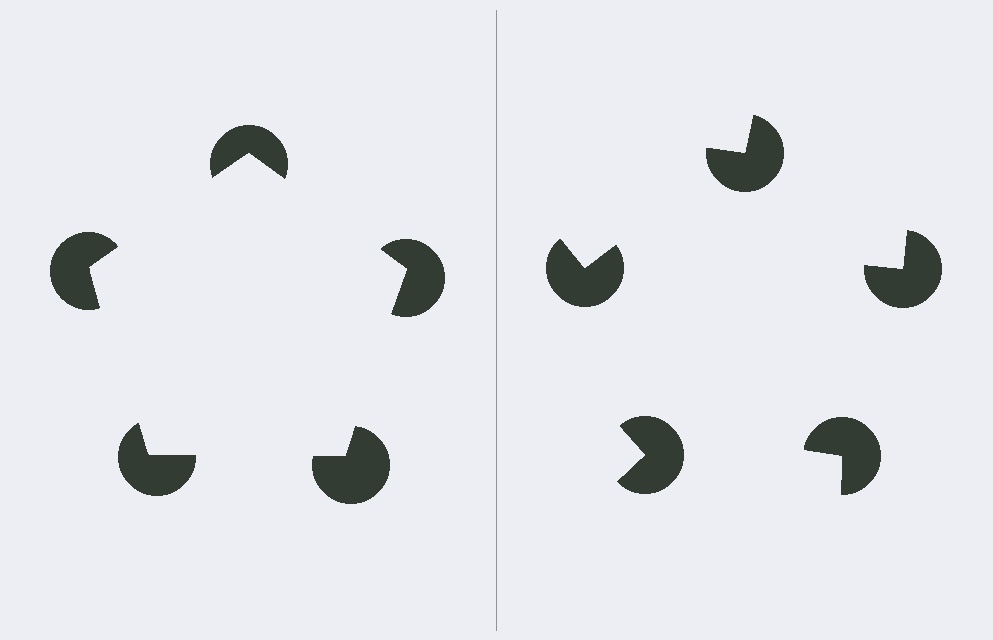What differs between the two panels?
The pac-man discs are positioned identically on both sides; only the wedge orientations differ. On the left they align to a pentagon; on the right they are misaligned.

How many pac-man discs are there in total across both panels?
10 — 5 on each side.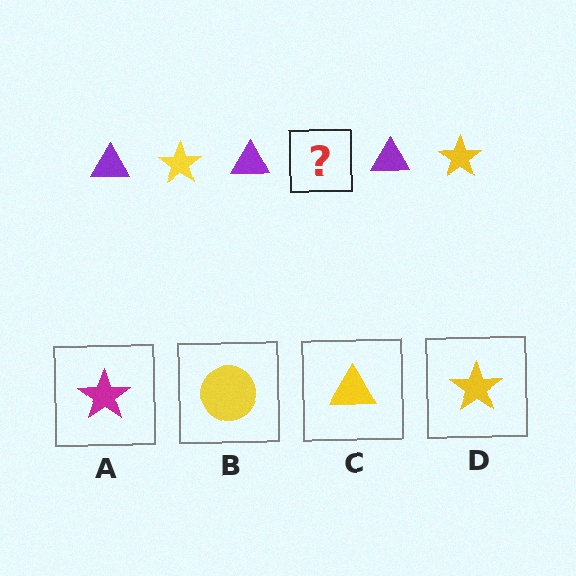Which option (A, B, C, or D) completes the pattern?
D.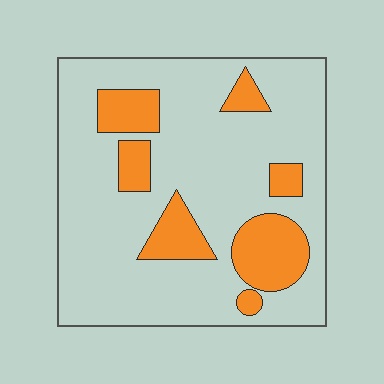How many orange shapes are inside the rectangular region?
7.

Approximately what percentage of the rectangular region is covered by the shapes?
Approximately 20%.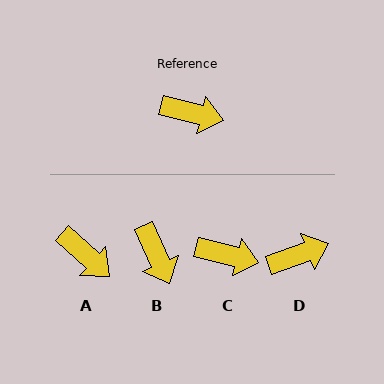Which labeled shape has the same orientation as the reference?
C.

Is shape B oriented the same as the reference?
No, it is off by about 52 degrees.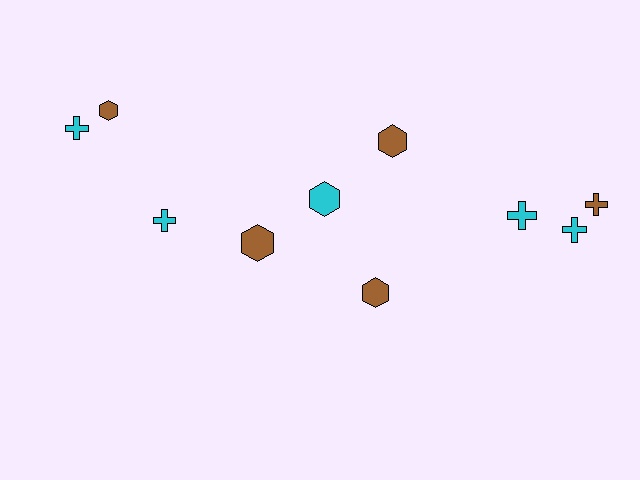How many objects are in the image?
There are 10 objects.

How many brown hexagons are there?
There are 4 brown hexagons.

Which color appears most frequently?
Brown, with 5 objects.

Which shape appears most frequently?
Hexagon, with 5 objects.